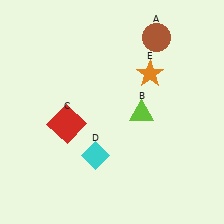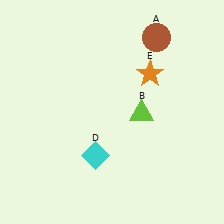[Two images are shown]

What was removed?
The red square (C) was removed in Image 2.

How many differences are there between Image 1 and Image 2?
There is 1 difference between the two images.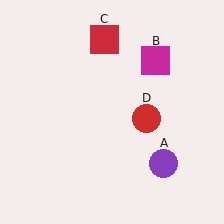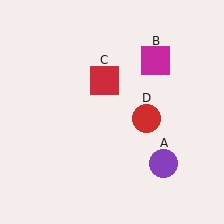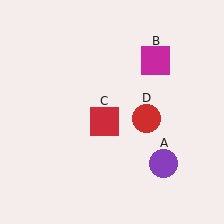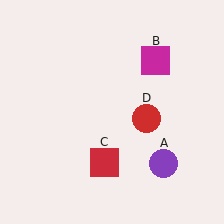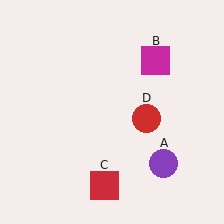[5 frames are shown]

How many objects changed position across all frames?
1 object changed position: red square (object C).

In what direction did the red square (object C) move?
The red square (object C) moved down.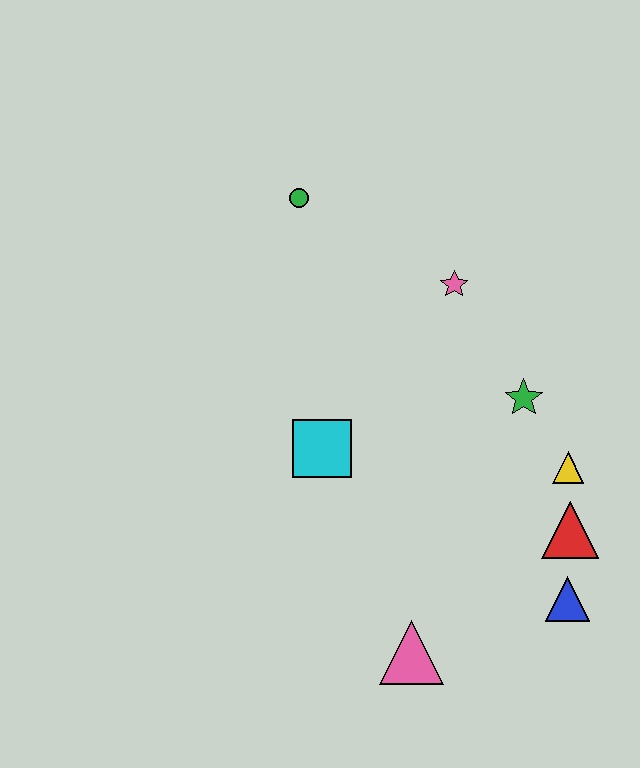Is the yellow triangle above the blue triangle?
Yes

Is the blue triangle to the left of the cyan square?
No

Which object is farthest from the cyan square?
The blue triangle is farthest from the cyan square.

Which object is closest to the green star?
The yellow triangle is closest to the green star.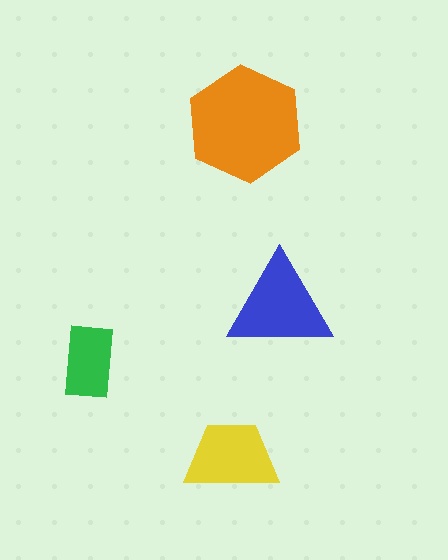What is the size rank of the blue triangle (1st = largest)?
2nd.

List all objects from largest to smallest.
The orange hexagon, the blue triangle, the yellow trapezoid, the green rectangle.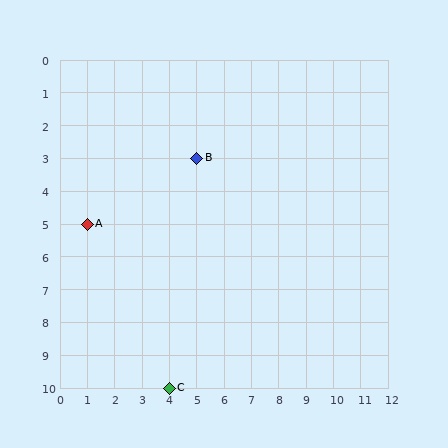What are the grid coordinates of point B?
Point B is at grid coordinates (5, 3).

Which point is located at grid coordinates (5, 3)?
Point B is at (5, 3).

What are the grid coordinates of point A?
Point A is at grid coordinates (1, 5).